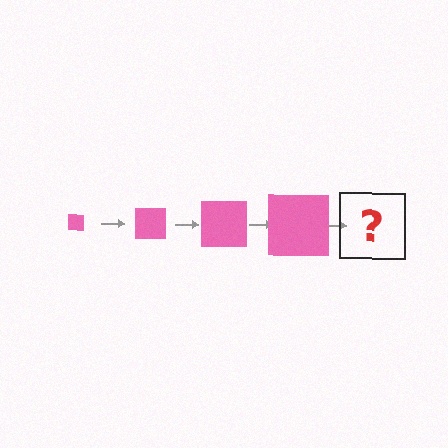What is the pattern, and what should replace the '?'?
The pattern is that the square gets progressively larger each step. The '?' should be a pink square, larger than the previous one.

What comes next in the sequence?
The next element should be a pink square, larger than the previous one.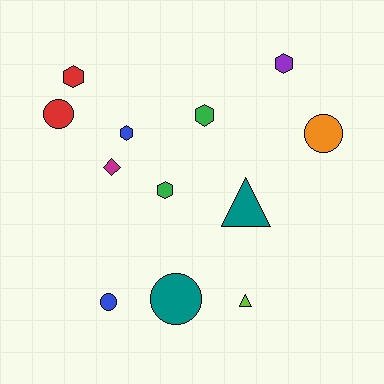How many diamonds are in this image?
There is 1 diamond.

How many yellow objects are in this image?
There are no yellow objects.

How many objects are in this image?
There are 12 objects.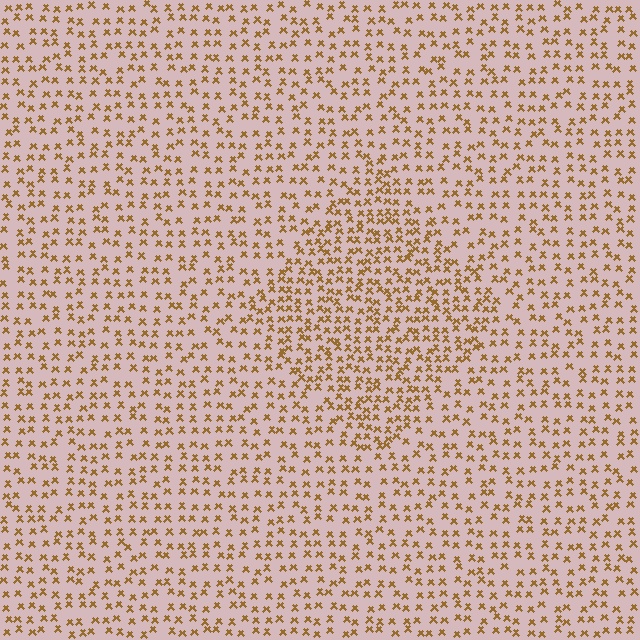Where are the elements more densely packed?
The elements are more densely packed inside the diamond boundary.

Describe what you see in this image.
The image contains small brown elements arranged at two different densities. A diamond-shaped region is visible where the elements are more densely packed than the surrounding area.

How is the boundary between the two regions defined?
The boundary is defined by a change in element density (approximately 1.6x ratio). All elements are the same color, size, and shape.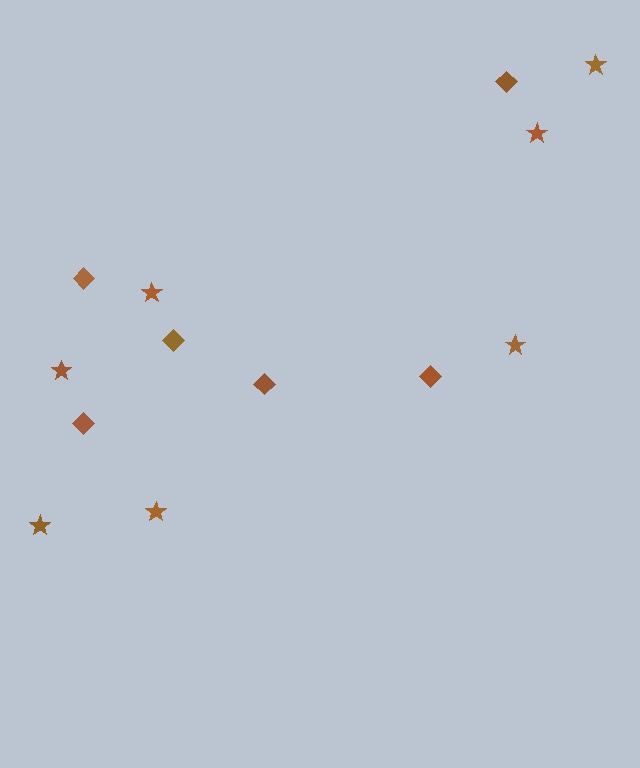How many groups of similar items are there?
There are 2 groups: one group of stars (7) and one group of diamonds (6).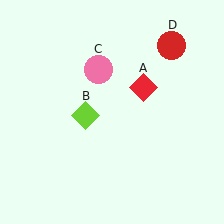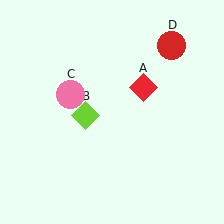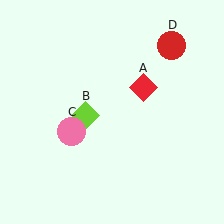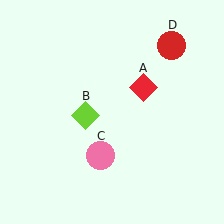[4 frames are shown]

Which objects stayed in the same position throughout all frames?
Red diamond (object A) and lime diamond (object B) and red circle (object D) remained stationary.